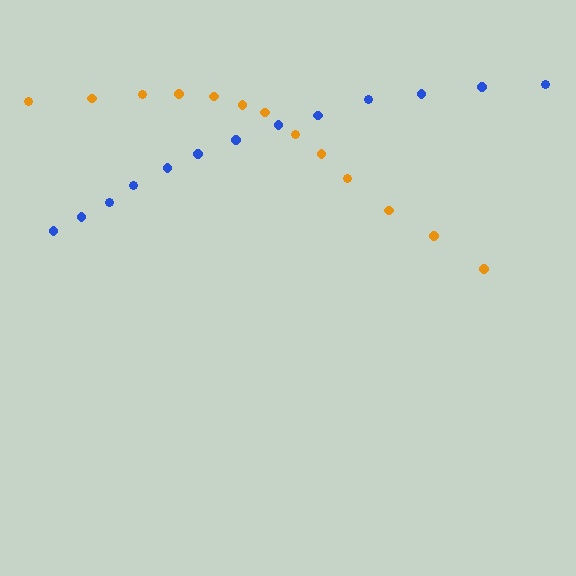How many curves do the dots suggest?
There are 2 distinct paths.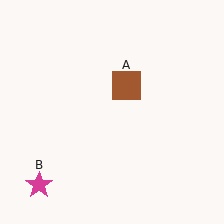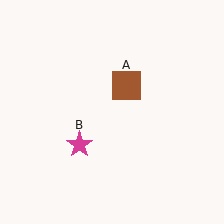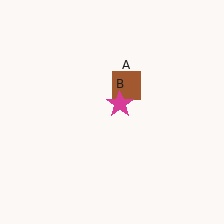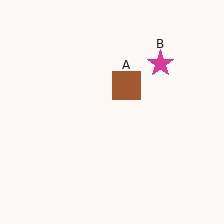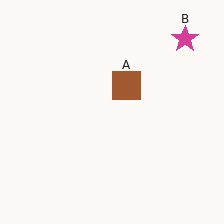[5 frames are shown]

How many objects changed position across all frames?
1 object changed position: magenta star (object B).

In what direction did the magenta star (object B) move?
The magenta star (object B) moved up and to the right.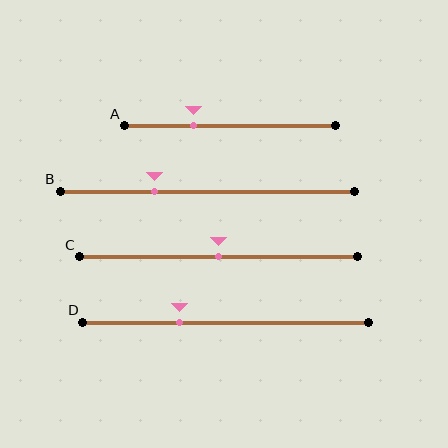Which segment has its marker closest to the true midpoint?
Segment C has its marker closest to the true midpoint.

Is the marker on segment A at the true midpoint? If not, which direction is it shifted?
No, the marker on segment A is shifted to the left by about 17% of the segment length.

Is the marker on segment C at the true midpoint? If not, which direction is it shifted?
Yes, the marker on segment C is at the true midpoint.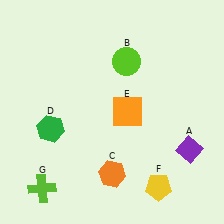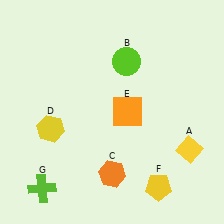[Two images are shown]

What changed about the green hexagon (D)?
In Image 1, D is green. In Image 2, it changed to yellow.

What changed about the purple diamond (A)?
In Image 1, A is purple. In Image 2, it changed to yellow.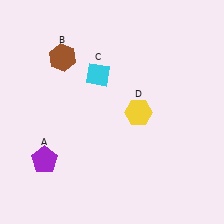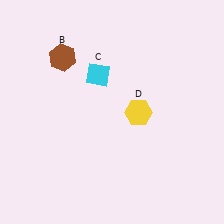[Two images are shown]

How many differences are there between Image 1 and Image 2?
There is 1 difference between the two images.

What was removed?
The purple pentagon (A) was removed in Image 2.